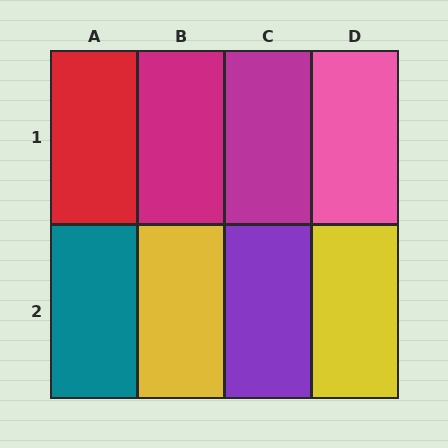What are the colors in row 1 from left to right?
Red, magenta, magenta, pink.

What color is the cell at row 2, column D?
Yellow.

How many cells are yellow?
2 cells are yellow.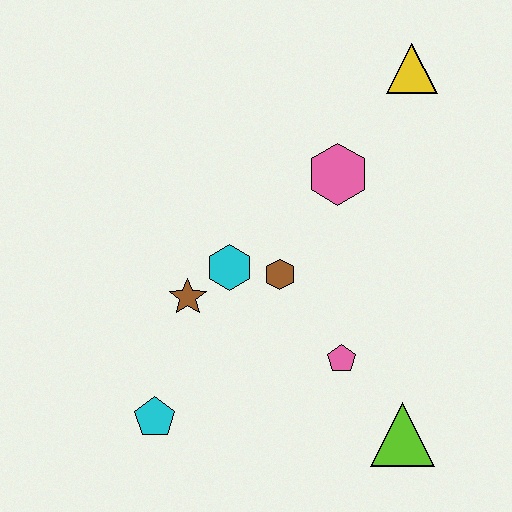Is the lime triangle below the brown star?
Yes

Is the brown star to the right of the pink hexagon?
No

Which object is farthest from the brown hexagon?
The yellow triangle is farthest from the brown hexagon.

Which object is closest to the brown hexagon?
The cyan hexagon is closest to the brown hexagon.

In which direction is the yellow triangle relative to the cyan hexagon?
The yellow triangle is above the cyan hexagon.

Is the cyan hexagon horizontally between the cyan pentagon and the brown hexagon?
Yes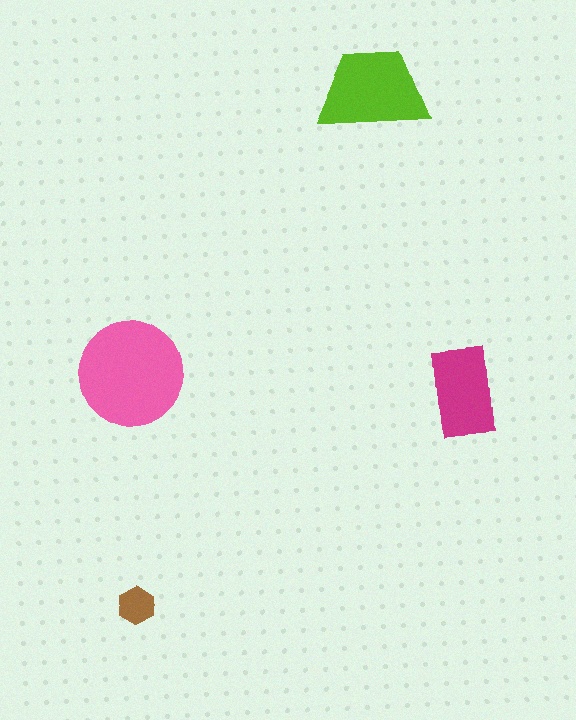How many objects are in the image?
There are 4 objects in the image.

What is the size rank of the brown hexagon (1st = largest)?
4th.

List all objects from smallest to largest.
The brown hexagon, the magenta rectangle, the lime trapezoid, the pink circle.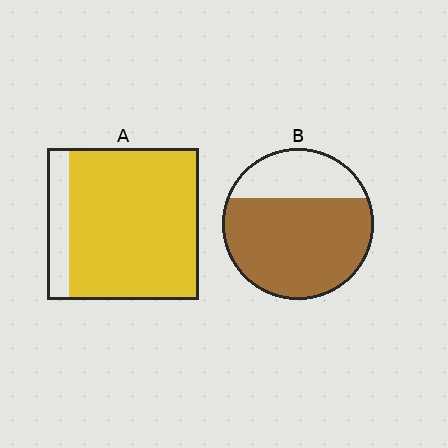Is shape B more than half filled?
Yes.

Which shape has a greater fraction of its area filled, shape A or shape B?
Shape A.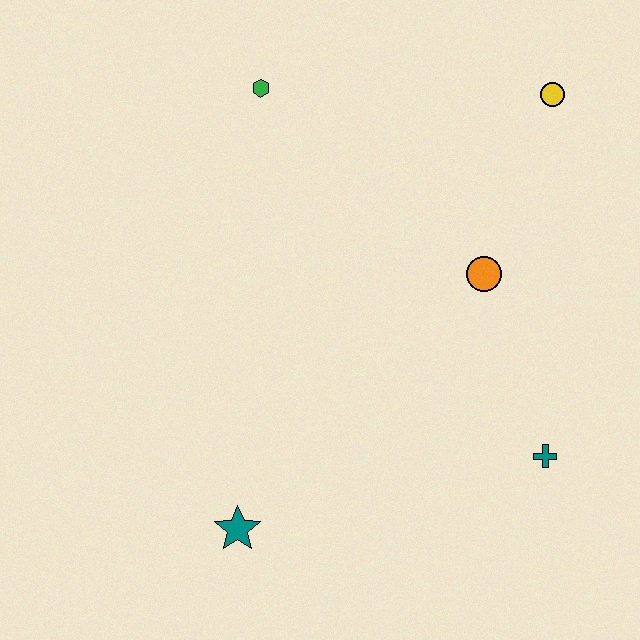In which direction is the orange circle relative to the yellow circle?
The orange circle is below the yellow circle.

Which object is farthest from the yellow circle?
The teal star is farthest from the yellow circle.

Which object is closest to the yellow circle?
The orange circle is closest to the yellow circle.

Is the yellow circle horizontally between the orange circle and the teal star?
No